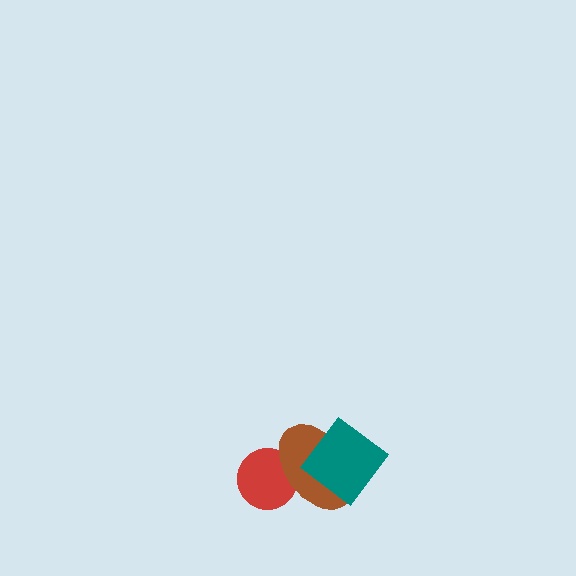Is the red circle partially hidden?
Yes, it is partially covered by another shape.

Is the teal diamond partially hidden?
No, no other shape covers it.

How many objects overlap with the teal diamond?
1 object overlaps with the teal diamond.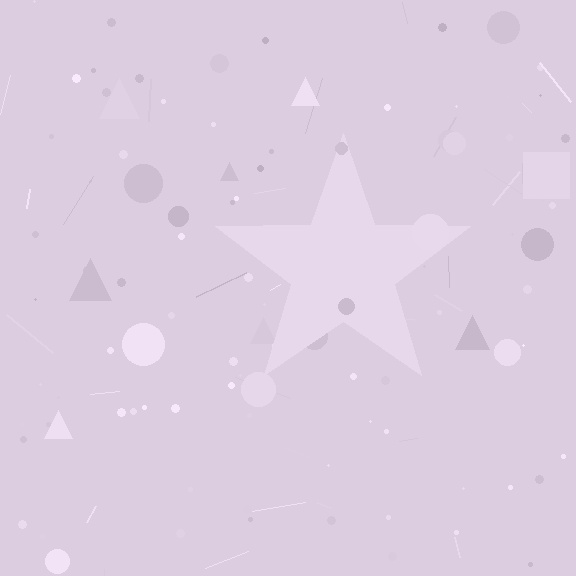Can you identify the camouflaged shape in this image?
The camouflaged shape is a star.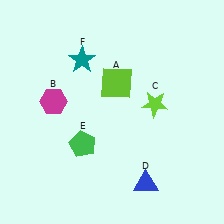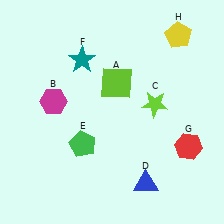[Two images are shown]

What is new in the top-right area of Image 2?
A yellow pentagon (H) was added in the top-right area of Image 2.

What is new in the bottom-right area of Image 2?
A red hexagon (G) was added in the bottom-right area of Image 2.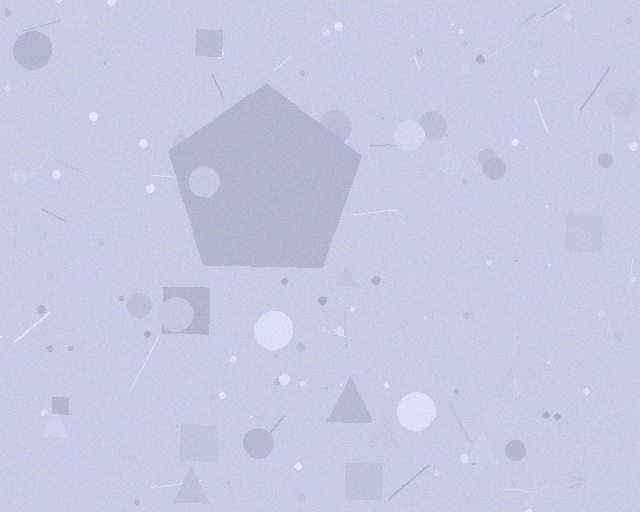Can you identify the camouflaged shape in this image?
The camouflaged shape is a pentagon.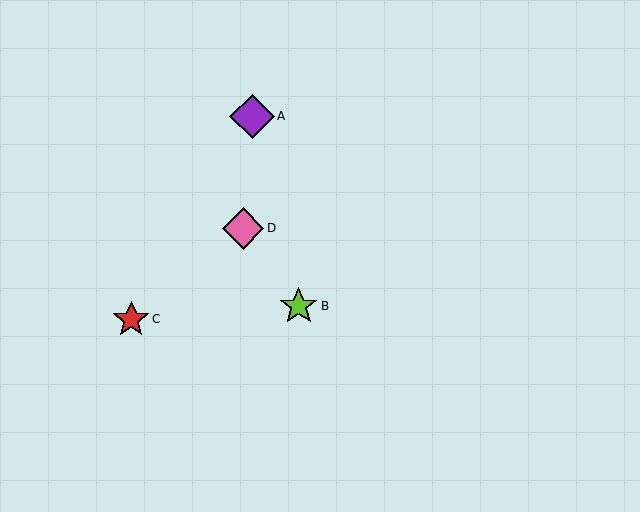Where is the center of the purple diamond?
The center of the purple diamond is at (252, 116).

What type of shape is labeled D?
Shape D is a pink diamond.